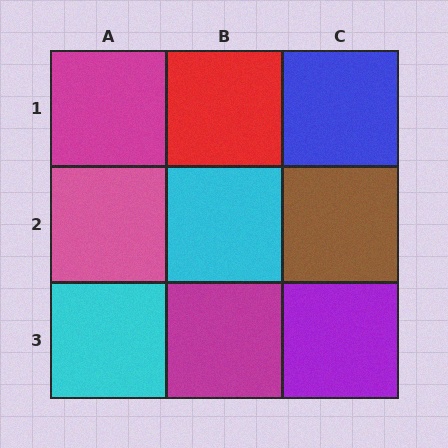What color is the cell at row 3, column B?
Magenta.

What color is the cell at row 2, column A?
Pink.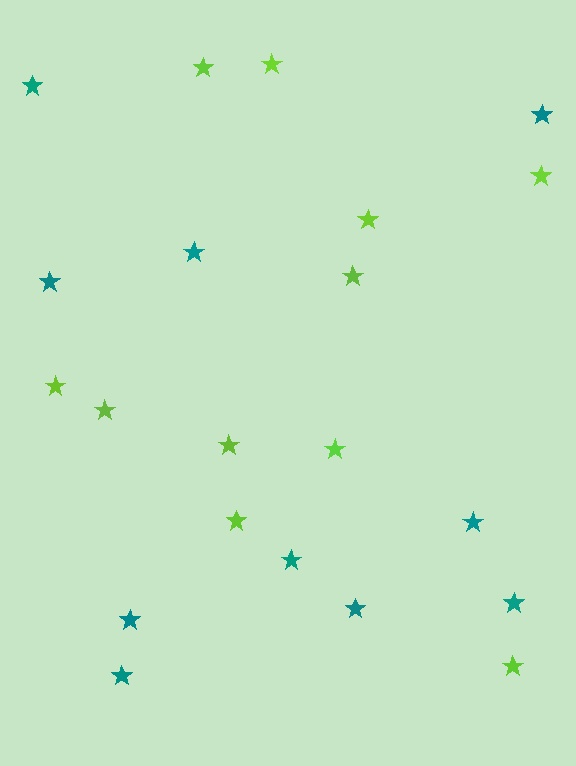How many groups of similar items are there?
There are 2 groups: one group of lime stars (11) and one group of teal stars (10).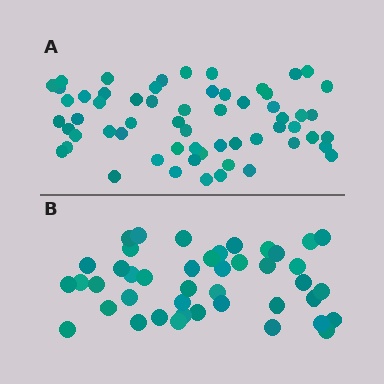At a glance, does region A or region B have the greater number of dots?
Region A (the top region) has more dots.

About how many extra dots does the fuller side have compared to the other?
Region A has approximately 15 more dots than region B.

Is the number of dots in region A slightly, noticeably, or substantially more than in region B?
Region A has noticeably more, but not dramatically so. The ratio is roughly 1.4 to 1.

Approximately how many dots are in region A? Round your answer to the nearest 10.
About 60 dots.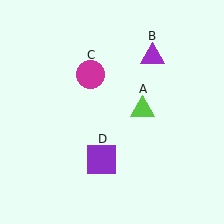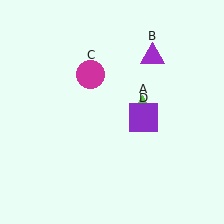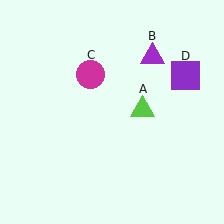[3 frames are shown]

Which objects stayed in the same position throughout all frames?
Lime triangle (object A) and purple triangle (object B) and magenta circle (object C) remained stationary.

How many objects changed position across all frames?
1 object changed position: purple square (object D).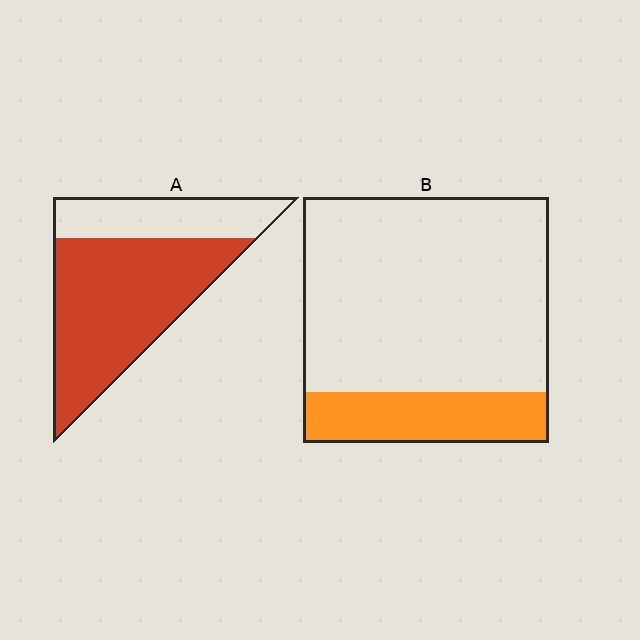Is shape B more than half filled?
No.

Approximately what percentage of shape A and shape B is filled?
A is approximately 70% and B is approximately 20%.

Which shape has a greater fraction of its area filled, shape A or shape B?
Shape A.